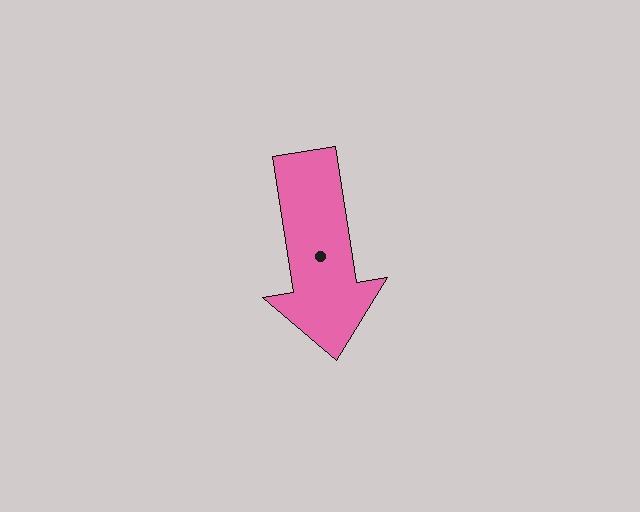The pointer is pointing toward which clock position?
Roughly 6 o'clock.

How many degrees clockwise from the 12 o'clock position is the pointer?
Approximately 171 degrees.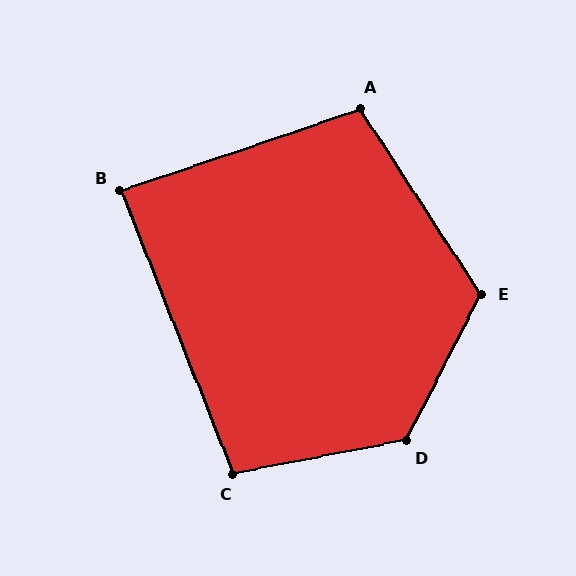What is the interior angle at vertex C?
Approximately 101 degrees (obtuse).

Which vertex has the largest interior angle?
D, at approximately 128 degrees.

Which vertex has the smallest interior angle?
B, at approximately 87 degrees.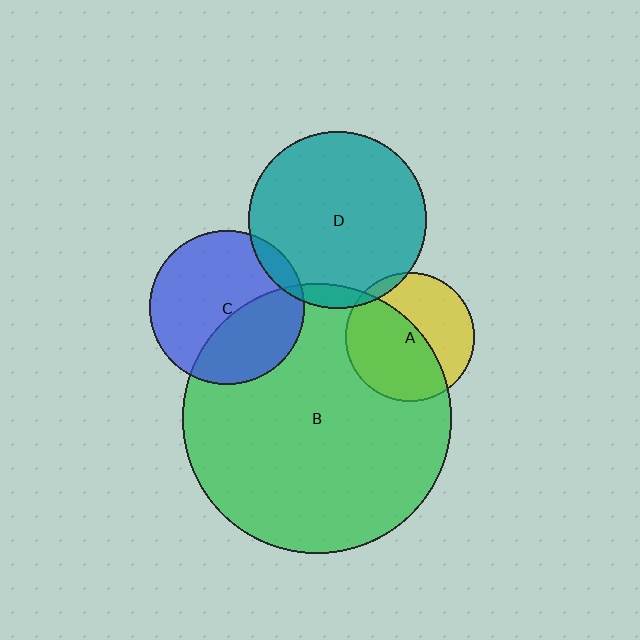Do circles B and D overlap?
Yes.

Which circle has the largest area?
Circle B (green).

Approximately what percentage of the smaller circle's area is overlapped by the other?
Approximately 5%.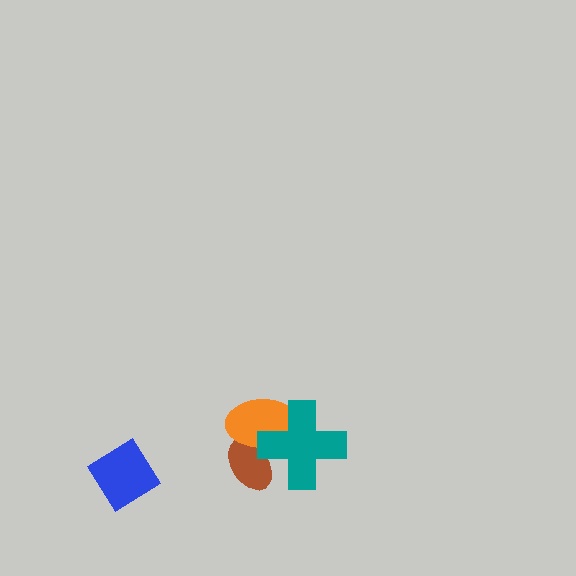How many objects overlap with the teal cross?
2 objects overlap with the teal cross.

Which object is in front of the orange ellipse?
The teal cross is in front of the orange ellipse.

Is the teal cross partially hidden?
No, no other shape covers it.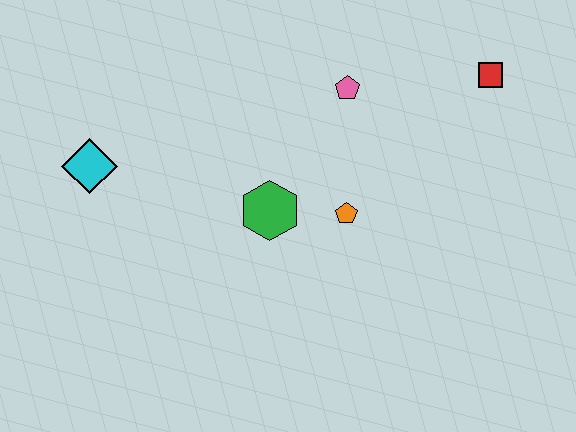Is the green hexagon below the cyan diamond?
Yes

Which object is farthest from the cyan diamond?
The red square is farthest from the cyan diamond.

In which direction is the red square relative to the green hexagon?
The red square is to the right of the green hexagon.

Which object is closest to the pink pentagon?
The orange pentagon is closest to the pink pentagon.